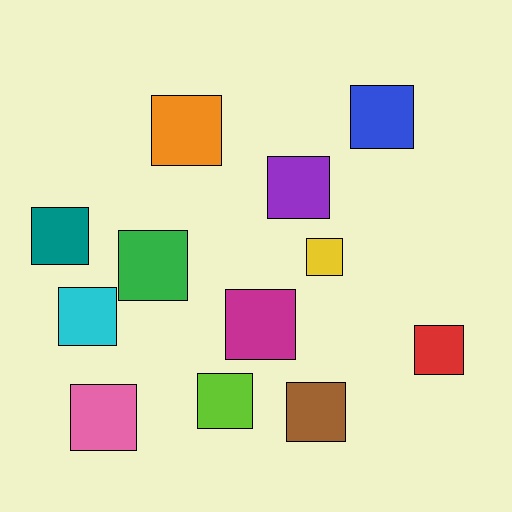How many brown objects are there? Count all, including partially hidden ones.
There is 1 brown object.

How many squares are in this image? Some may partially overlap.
There are 12 squares.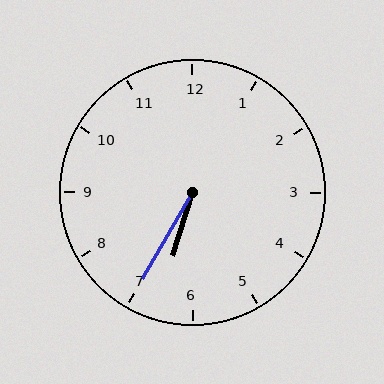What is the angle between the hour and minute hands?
Approximately 12 degrees.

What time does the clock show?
6:35.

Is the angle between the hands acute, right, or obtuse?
It is acute.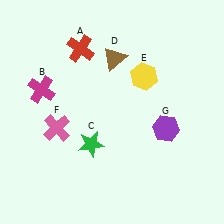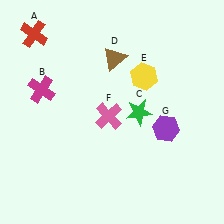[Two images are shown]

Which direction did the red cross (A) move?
The red cross (A) moved left.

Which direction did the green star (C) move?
The green star (C) moved right.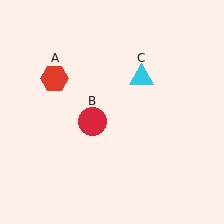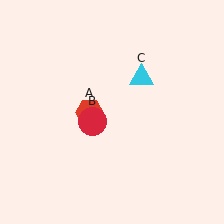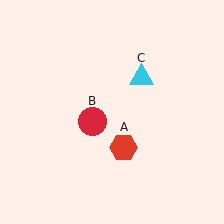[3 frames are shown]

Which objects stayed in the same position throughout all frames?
Red circle (object B) and cyan triangle (object C) remained stationary.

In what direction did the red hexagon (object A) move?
The red hexagon (object A) moved down and to the right.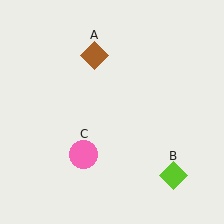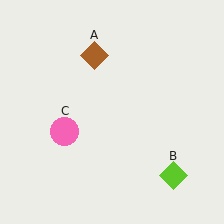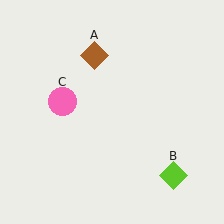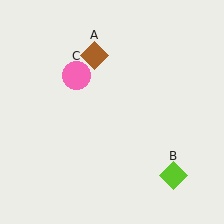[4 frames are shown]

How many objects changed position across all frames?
1 object changed position: pink circle (object C).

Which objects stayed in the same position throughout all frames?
Brown diamond (object A) and lime diamond (object B) remained stationary.